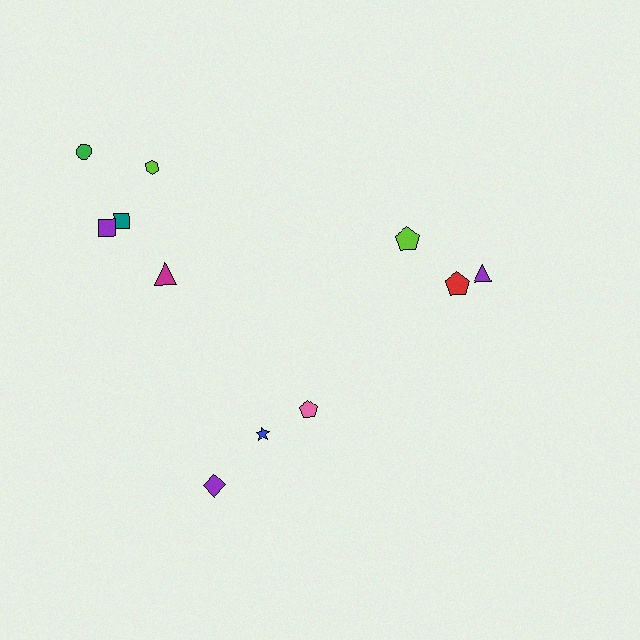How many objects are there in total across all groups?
There are 11 objects.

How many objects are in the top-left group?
There are 5 objects.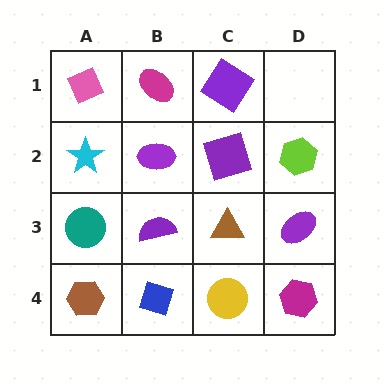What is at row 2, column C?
A purple square.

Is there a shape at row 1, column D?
No, that cell is empty.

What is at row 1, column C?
A purple diamond.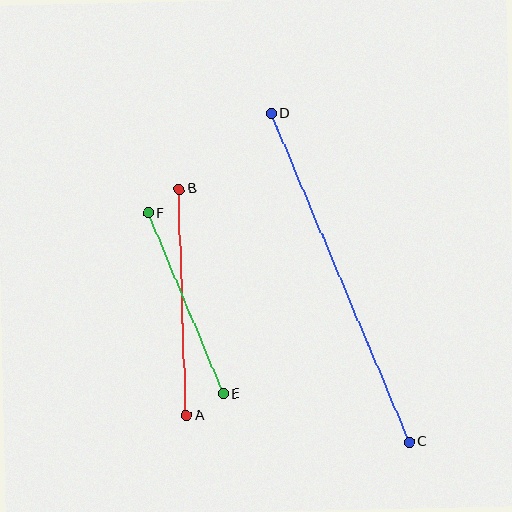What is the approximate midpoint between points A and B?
The midpoint is at approximately (183, 302) pixels.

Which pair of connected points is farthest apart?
Points C and D are farthest apart.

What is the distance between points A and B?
The distance is approximately 227 pixels.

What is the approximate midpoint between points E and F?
The midpoint is at approximately (186, 303) pixels.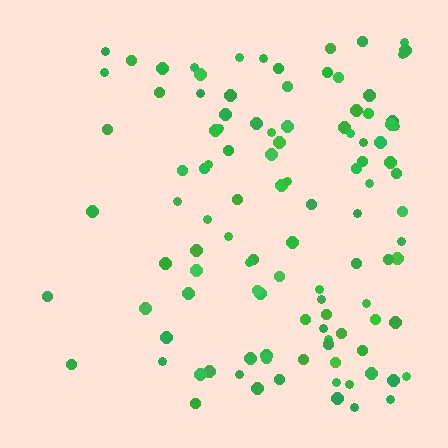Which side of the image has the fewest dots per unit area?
The left.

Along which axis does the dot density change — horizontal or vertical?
Horizontal.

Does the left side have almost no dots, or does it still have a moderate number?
Still a moderate number, just noticeably fewer than the right.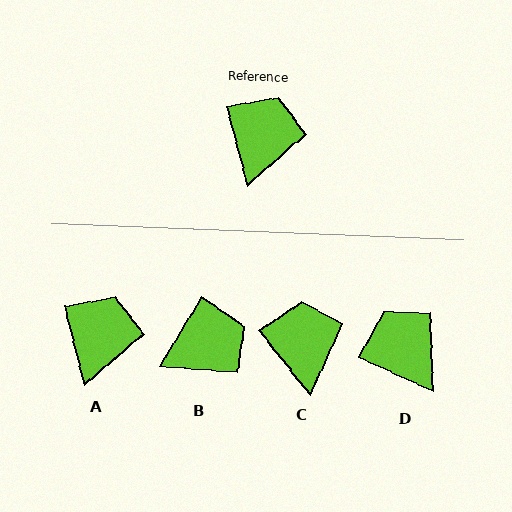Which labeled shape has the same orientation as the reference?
A.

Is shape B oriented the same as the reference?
No, it is off by about 45 degrees.